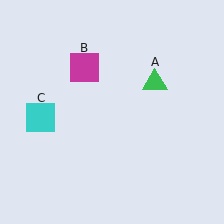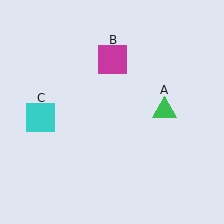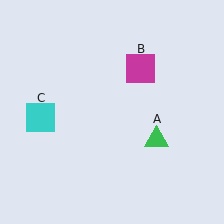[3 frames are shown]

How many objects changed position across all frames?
2 objects changed position: green triangle (object A), magenta square (object B).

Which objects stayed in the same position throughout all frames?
Cyan square (object C) remained stationary.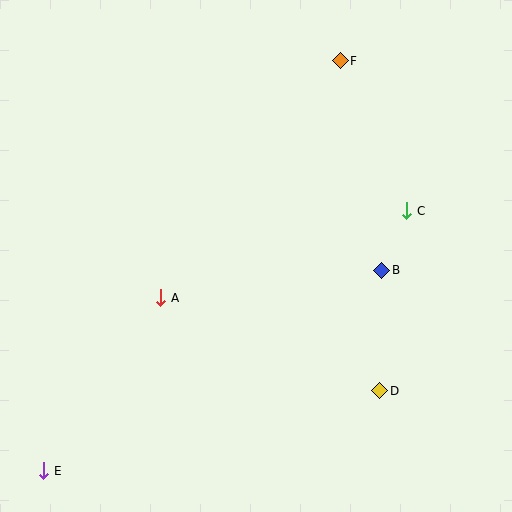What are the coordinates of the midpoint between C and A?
The midpoint between C and A is at (284, 254).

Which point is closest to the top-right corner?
Point F is closest to the top-right corner.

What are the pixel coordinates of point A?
Point A is at (161, 298).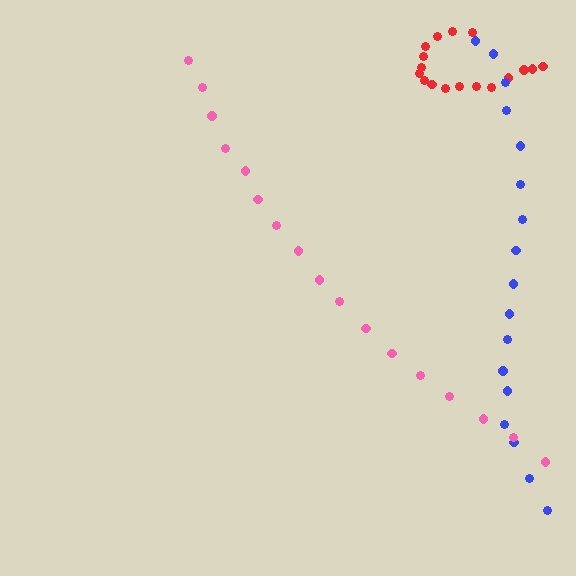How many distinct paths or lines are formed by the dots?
There are 3 distinct paths.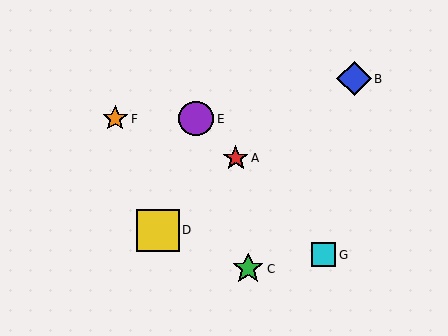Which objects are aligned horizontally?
Objects E, F are aligned horizontally.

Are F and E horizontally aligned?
Yes, both are at y≈119.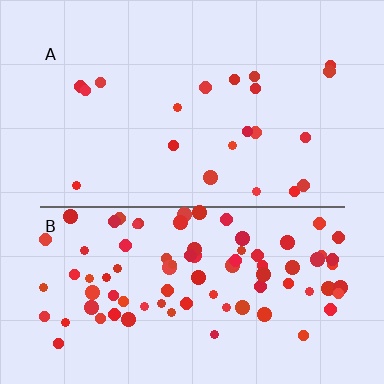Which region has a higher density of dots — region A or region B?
B (the bottom).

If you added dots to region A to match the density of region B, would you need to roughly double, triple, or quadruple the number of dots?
Approximately quadruple.